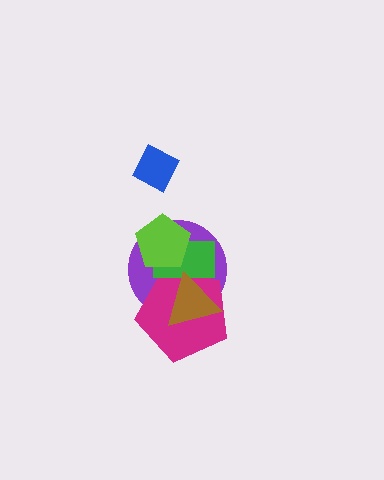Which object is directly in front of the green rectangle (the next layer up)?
The lime pentagon is directly in front of the green rectangle.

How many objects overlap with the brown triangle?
3 objects overlap with the brown triangle.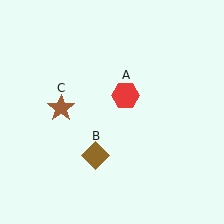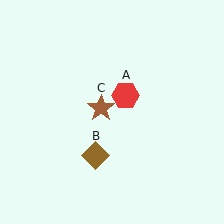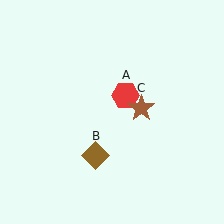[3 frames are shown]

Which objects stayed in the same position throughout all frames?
Red hexagon (object A) and brown diamond (object B) remained stationary.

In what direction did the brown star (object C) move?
The brown star (object C) moved right.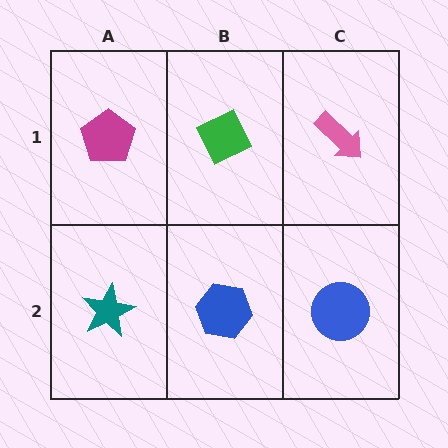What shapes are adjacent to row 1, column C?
A blue circle (row 2, column C), a green diamond (row 1, column B).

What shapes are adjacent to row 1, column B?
A blue hexagon (row 2, column B), a magenta pentagon (row 1, column A), a pink arrow (row 1, column C).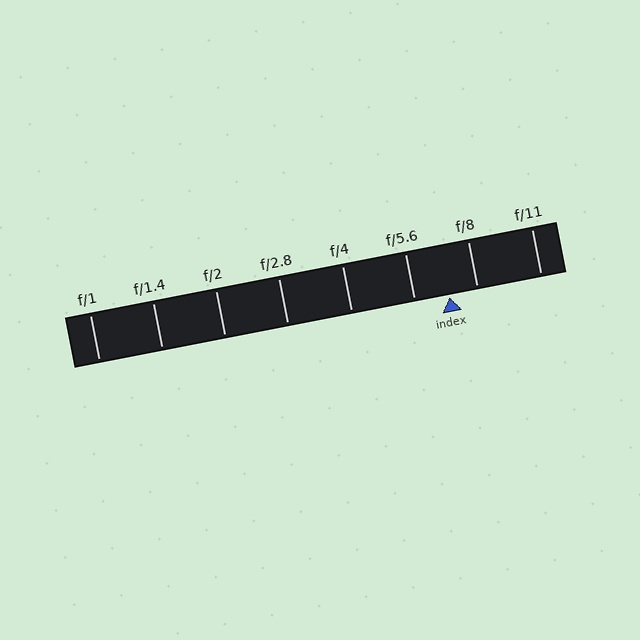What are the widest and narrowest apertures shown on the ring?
The widest aperture shown is f/1 and the narrowest is f/11.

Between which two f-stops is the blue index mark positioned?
The index mark is between f/5.6 and f/8.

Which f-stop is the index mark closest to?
The index mark is closest to f/8.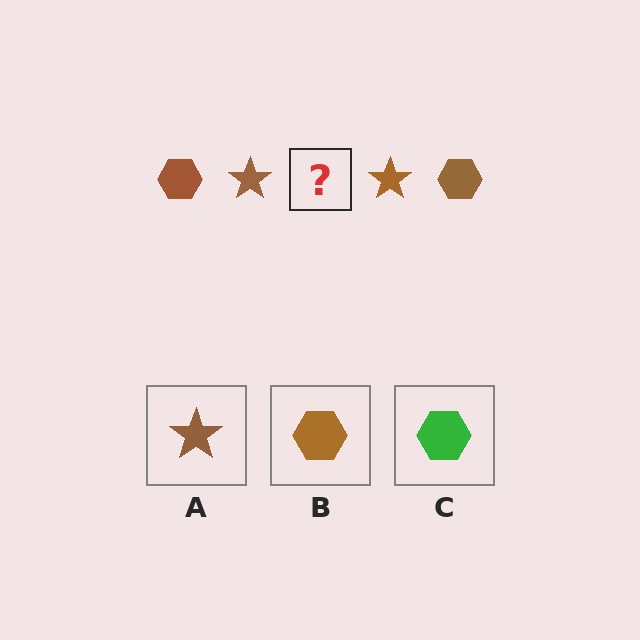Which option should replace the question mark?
Option B.